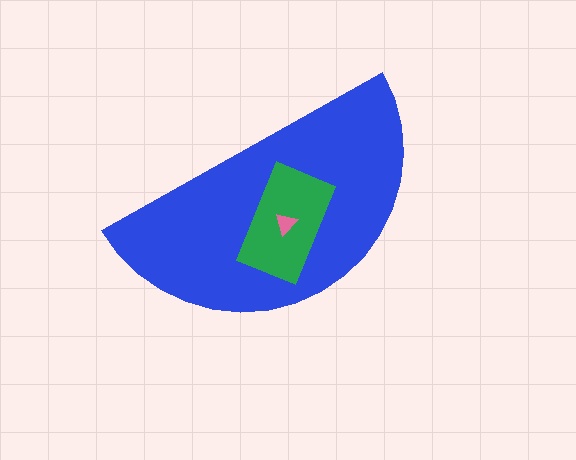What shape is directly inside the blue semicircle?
The green rectangle.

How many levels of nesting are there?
3.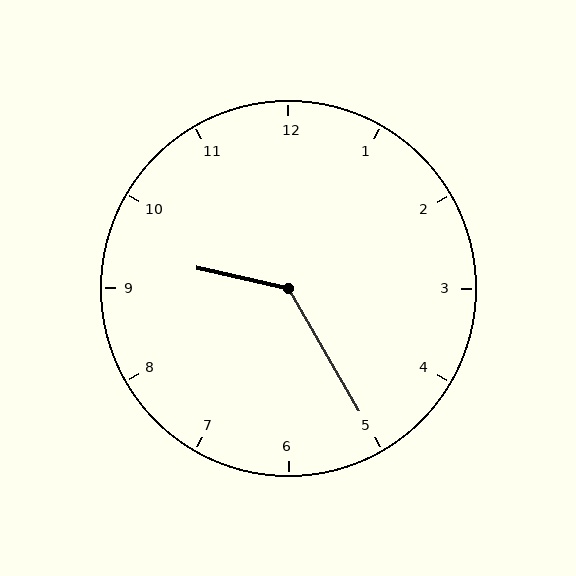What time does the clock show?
9:25.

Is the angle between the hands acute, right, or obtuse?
It is obtuse.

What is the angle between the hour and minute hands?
Approximately 132 degrees.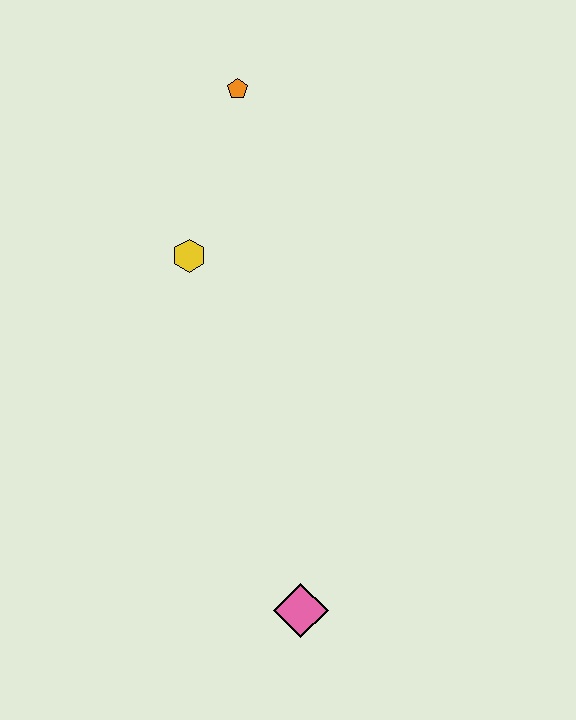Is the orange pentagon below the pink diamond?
No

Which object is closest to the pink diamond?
The yellow hexagon is closest to the pink diamond.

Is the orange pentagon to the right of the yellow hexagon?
Yes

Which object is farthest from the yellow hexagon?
The pink diamond is farthest from the yellow hexagon.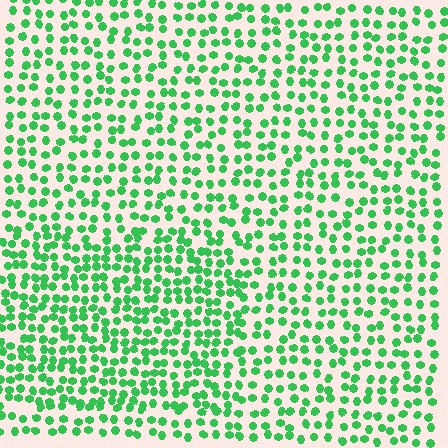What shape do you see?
I see a rectangle.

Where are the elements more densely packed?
The elements are more densely packed inside the rectangle boundary.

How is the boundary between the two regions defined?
The boundary is defined by a change in element density (approximately 1.5x ratio). All elements are the same color, size, and shape.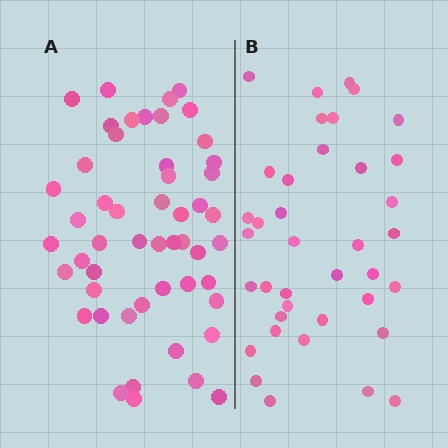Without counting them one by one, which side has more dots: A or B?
Region A (the left region) has more dots.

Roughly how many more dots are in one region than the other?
Region A has approximately 15 more dots than region B.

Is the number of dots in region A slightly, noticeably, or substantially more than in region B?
Region A has noticeably more, but not dramatically so. The ratio is roughly 1.3 to 1.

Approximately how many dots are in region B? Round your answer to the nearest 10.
About 40 dots. (The exact count is 38, which rounds to 40.)